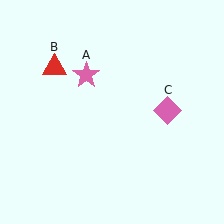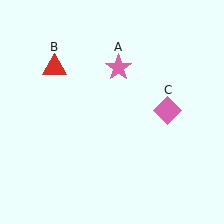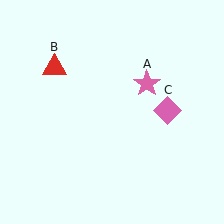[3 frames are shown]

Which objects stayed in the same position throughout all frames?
Red triangle (object B) and pink diamond (object C) remained stationary.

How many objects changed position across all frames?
1 object changed position: pink star (object A).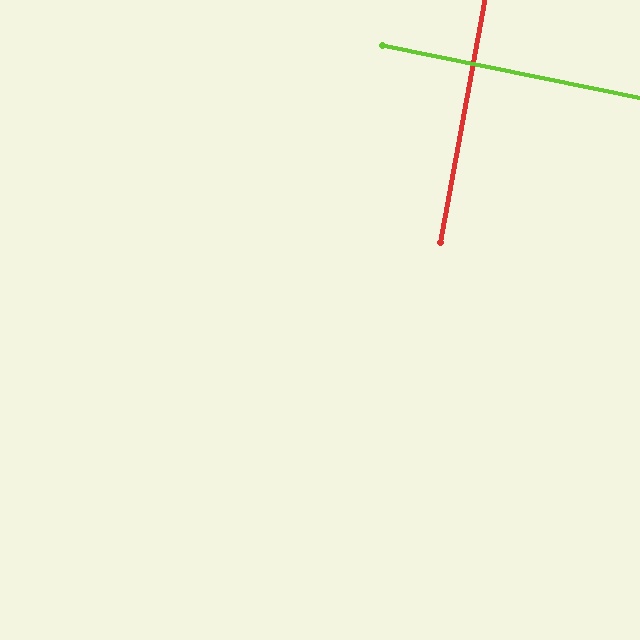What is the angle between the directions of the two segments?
Approximately 89 degrees.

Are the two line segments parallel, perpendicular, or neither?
Perpendicular — they meet at approximately 89°.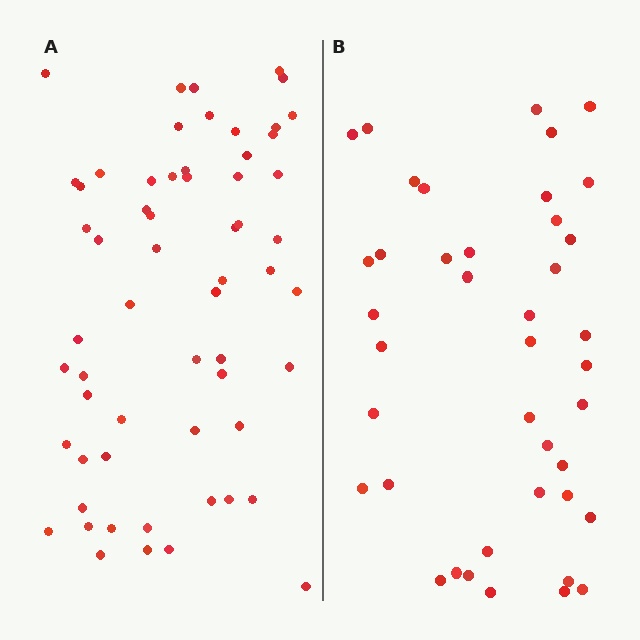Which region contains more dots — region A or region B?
Region A (the left region) has more dots.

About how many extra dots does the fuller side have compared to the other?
Region A has approximately 20 more dots than region B.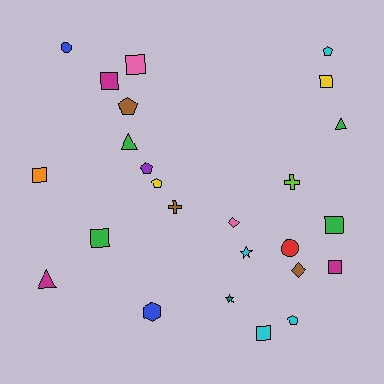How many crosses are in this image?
There are 2 crosses.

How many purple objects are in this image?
There is 1 purple object.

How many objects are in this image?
There are 25 objects.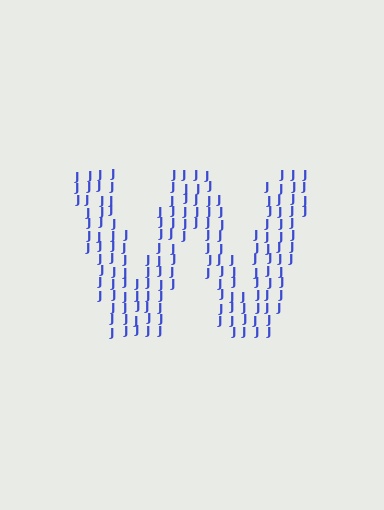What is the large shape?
The large shape is the letter W.